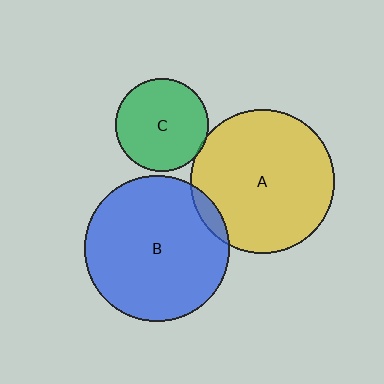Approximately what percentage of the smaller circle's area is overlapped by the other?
Approximately 5%.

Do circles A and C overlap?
Yes.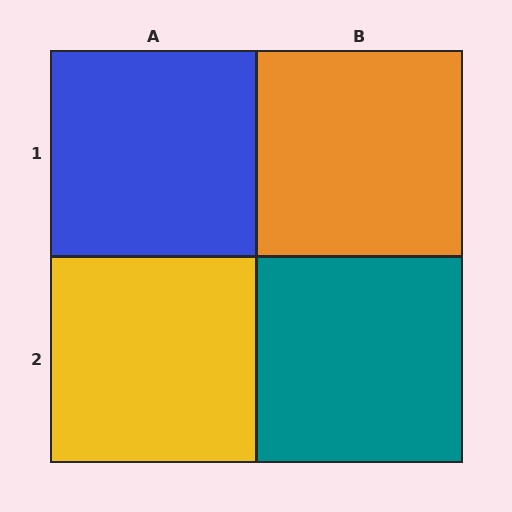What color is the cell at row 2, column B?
Teal.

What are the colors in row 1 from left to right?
Blue, orange.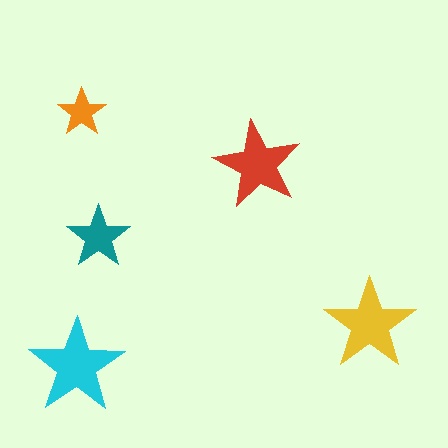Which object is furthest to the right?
The yellow star is rightmost.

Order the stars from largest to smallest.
the cyan one, the yellow one, the red one, the teal one, the orange one.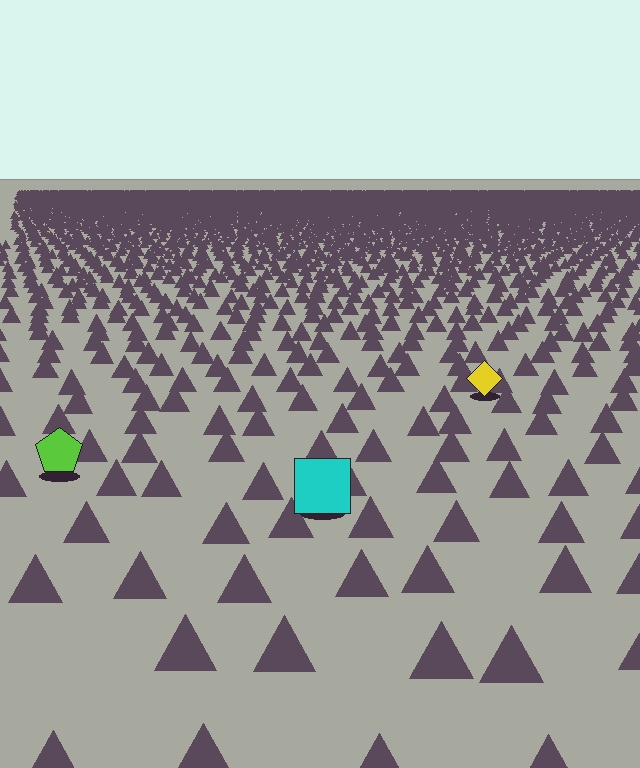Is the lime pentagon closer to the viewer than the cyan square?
No. The cyan square is closer — you can tell from the texture gradient: the ground texture is coarser near it.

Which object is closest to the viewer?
The cyan square is closest. The texture marks near it are larger and more spread out.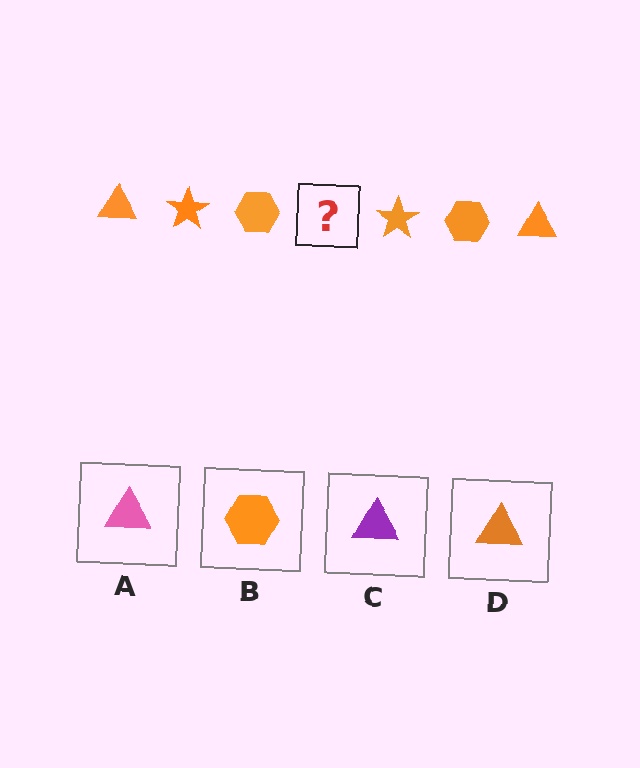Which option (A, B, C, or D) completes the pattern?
D.